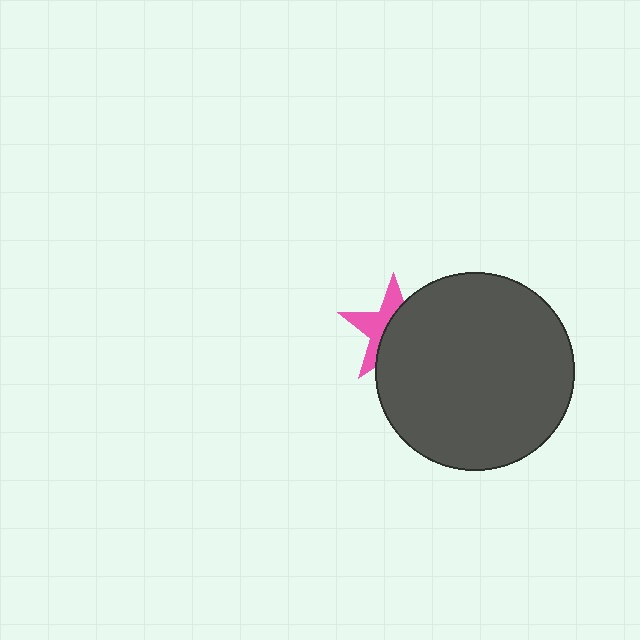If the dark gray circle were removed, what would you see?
You would see the complete pink star.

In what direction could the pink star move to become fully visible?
The pink star could move left. That would shift it out from behind the dark gray circle entirely.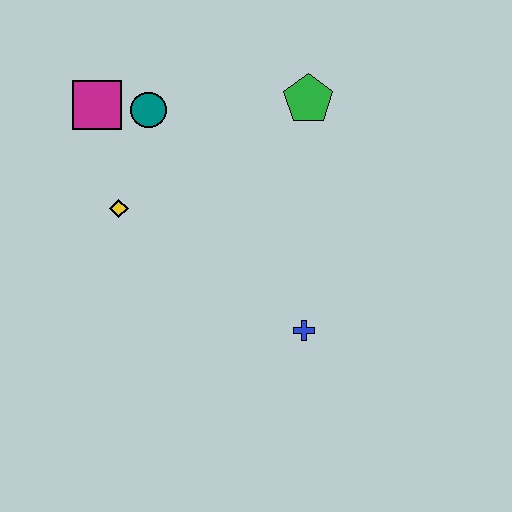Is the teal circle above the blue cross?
Yes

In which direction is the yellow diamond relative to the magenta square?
The yellow diamond is below the magenta square.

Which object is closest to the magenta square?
The teal circle is closest to the magenta square.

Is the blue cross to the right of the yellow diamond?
Yes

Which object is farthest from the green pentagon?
The blue cross is farthest from the green pentagon.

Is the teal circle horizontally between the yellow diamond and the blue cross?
Yes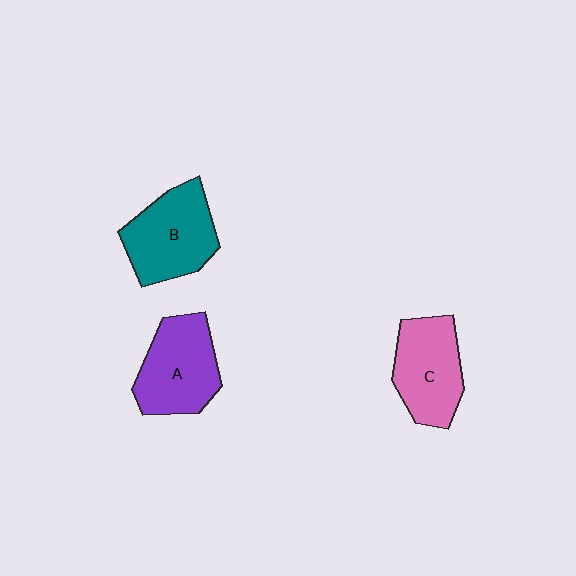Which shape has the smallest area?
Shape C (pink).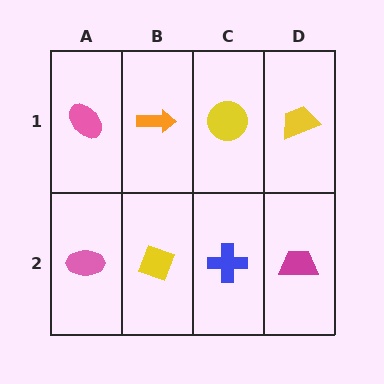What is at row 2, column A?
A pink ellipse.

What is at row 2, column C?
A blue cross.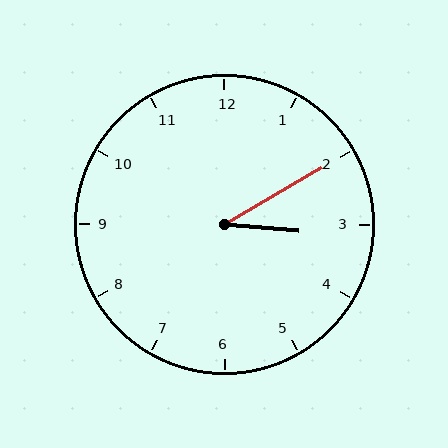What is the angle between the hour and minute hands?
Approximately 35 degrees.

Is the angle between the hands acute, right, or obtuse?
It is acute.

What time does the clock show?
3:10.